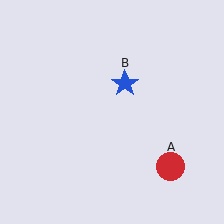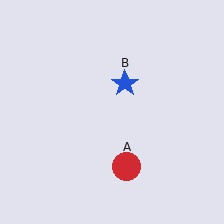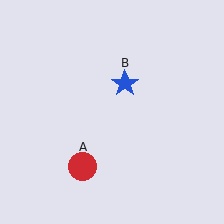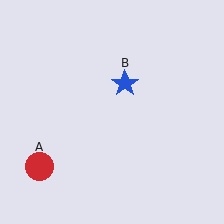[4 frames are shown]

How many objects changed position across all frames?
1 object changed position: red circle (object A).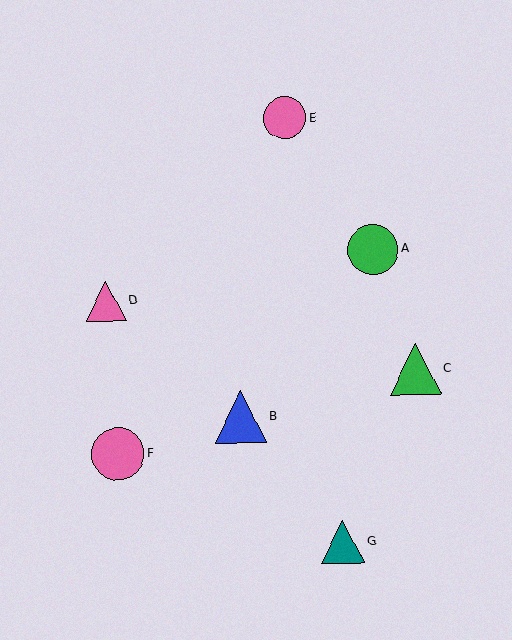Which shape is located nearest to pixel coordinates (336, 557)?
The teal triangle (labeled G) at (343, 542) is nearest to that location.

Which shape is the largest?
The pink circle (labeled F) is the largest.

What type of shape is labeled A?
Shape A is a green circle.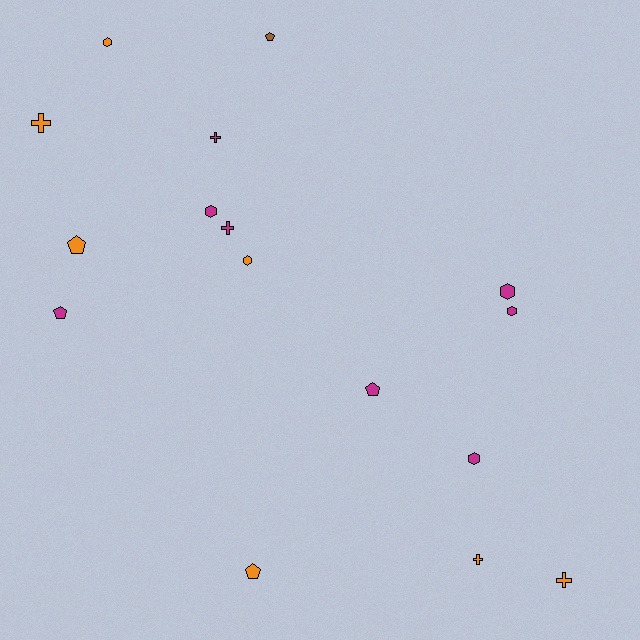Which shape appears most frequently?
Hexagon, with 6 objects.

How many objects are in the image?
There are 16 objects.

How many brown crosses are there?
There are no brown crosses.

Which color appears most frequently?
Magenta, with 8 objects.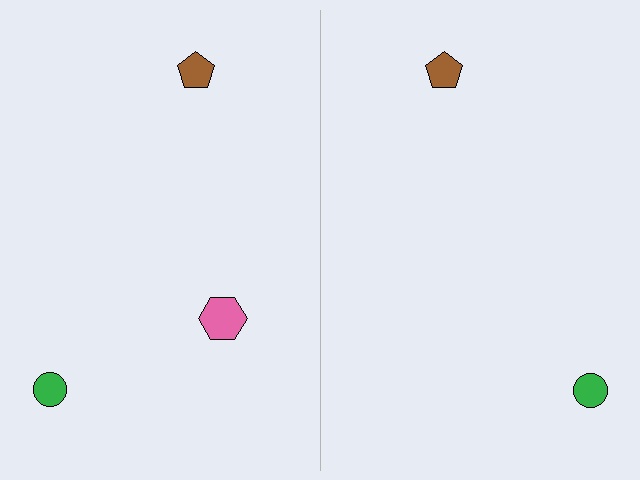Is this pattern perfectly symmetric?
No, the pattern is not perfectly symmetric. A pink hexagon is missing from the right side.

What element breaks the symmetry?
A pink hexagon is missing from the right side.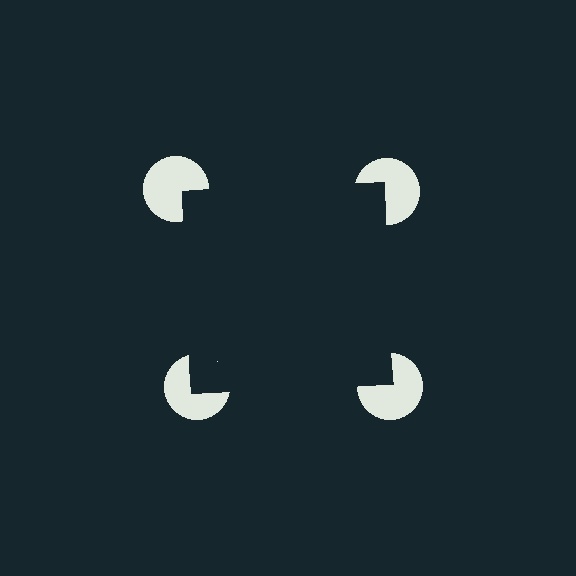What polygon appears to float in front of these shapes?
An illusory square — its edges are inferred from the aligned wedge cuts in the pac-man discs, not physically drawn.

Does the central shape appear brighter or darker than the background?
It typically appears slightly darker than the background, even though no actual brightness change is drawn.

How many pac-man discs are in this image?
There are 4 — one at each vertex of the illusory square.